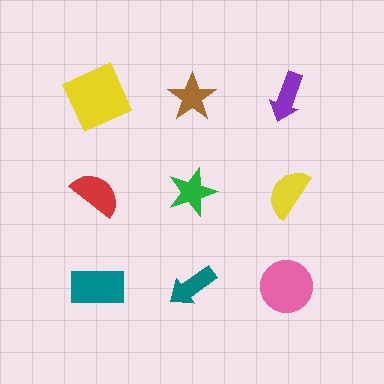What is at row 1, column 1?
A yellow square.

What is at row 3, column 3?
A pink circle.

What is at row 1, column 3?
A purple arrow.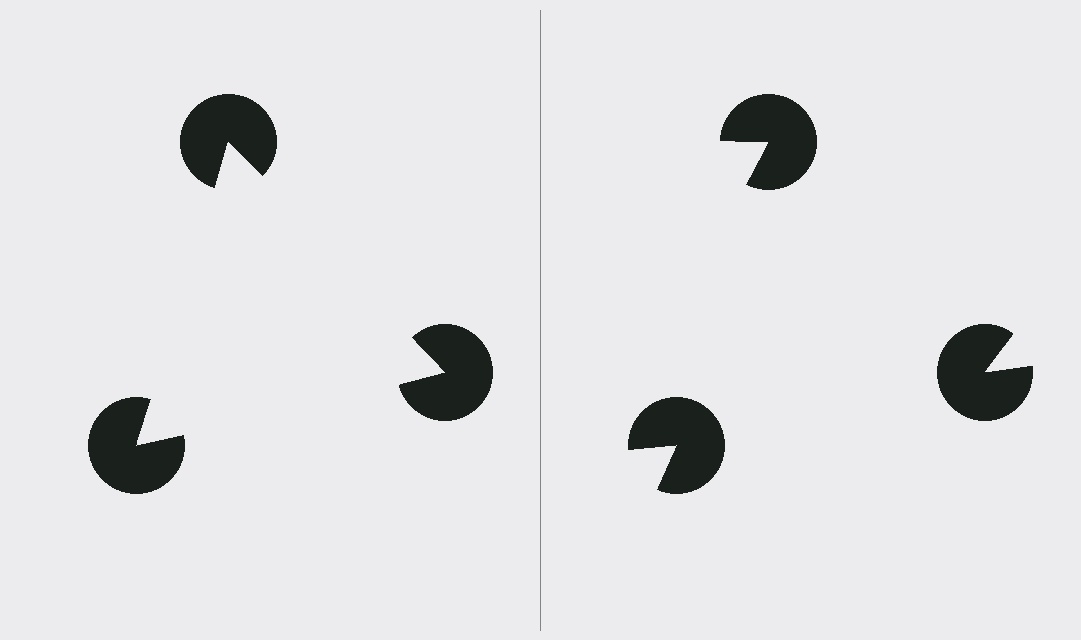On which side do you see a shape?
An illusory triangle appears on the left side. On the right side the wedge cuts are rotated, so no coherent shape forms.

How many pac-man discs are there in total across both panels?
6 — 3 on each side.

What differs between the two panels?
The pac-man discs are positioned identically on both sides; only the wedge orientations differ. On the left they align to a triangle; on the right they are misaligned.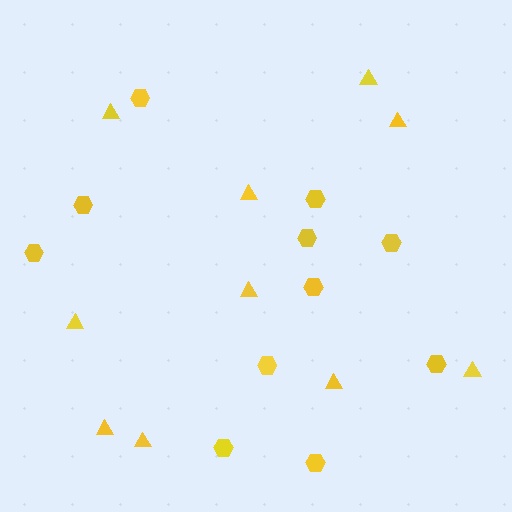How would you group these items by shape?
There are 2 groups: one group of hexagons (11) and one group of triangles (10).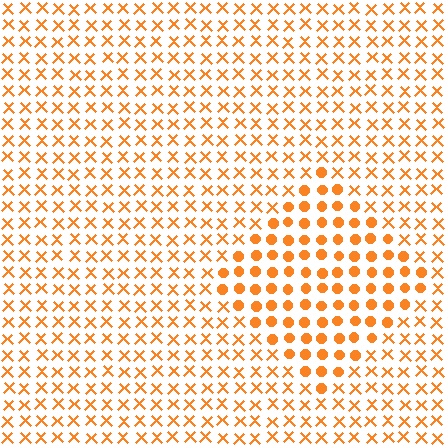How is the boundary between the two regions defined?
The boundary is defined by a change in element shape: circles inside vs. X marks outside. All elements share the same color and spacing.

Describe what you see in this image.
The image is filled with small orange elements arranged in a uniform grid. A diamond-shaped region contains circles, while the surrounding area contains X marks. The boundary is defined purely by the change in element shape.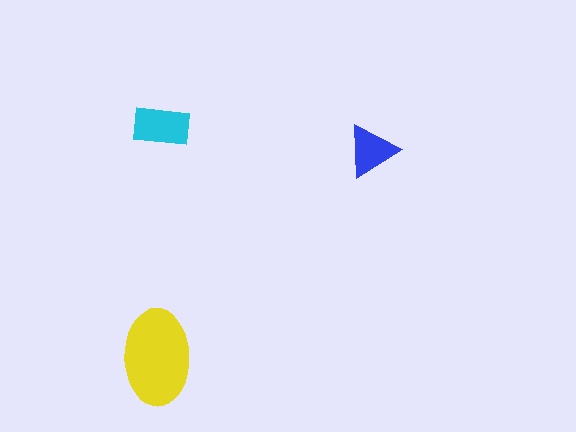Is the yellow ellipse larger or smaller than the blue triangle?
Larger.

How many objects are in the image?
There are 3 objects in the image.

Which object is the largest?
The yellow ellipse.